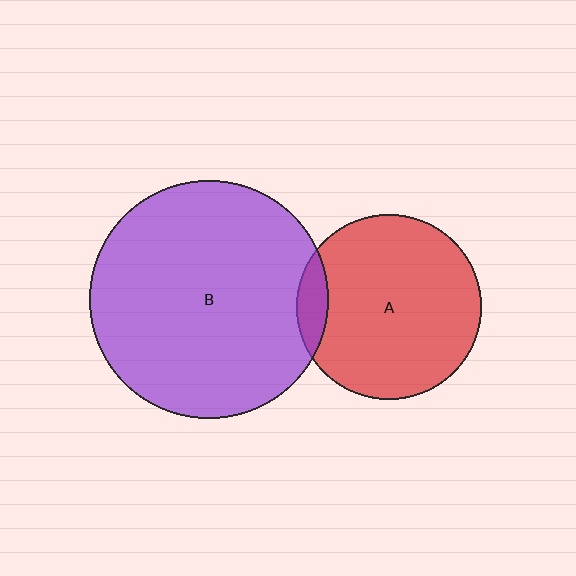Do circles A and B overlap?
Yes.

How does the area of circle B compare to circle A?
Approximately 1.7 times.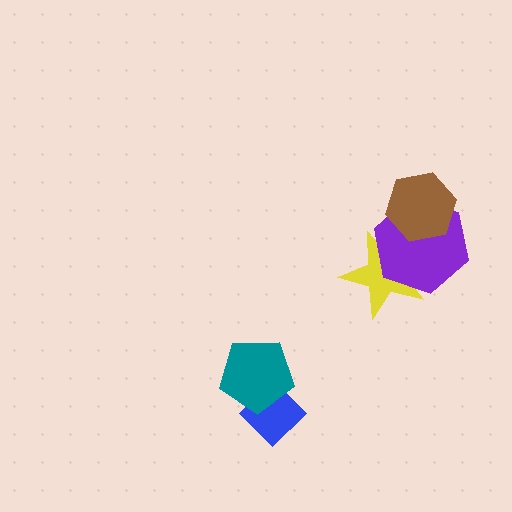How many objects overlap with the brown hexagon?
1 object overlaps with the brown hexagon.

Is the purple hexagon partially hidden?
Yes, it is partially covered by another shape.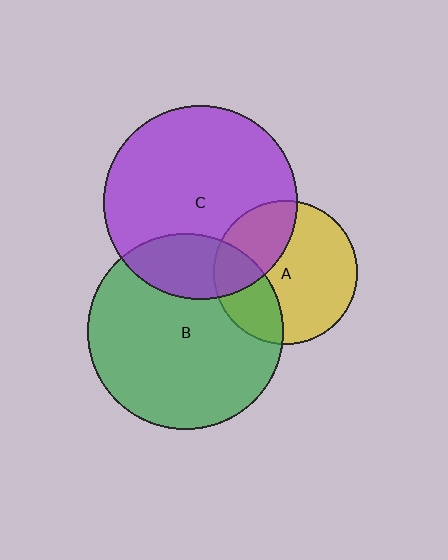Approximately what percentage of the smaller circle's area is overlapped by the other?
Approximately 30%.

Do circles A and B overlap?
Yes.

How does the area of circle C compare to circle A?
Approximately 1.8 times.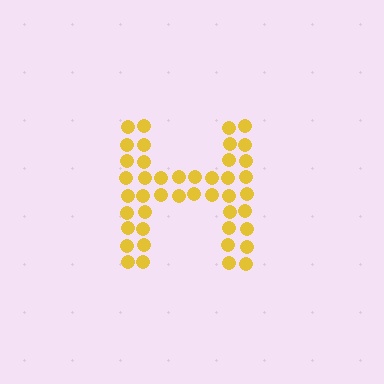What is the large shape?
The large shape is the letter H.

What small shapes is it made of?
It is made of small circles.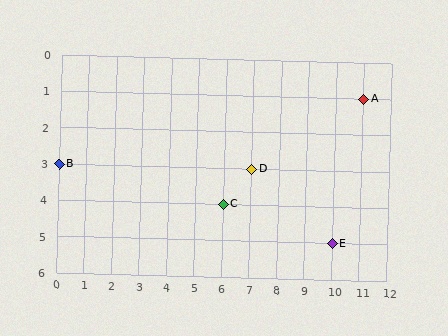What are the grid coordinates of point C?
Point C is at grid coordinates (6, 4).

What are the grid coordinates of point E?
Point E is at grid coordinates (10, 5).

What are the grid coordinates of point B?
Point B is at grid coordinates (0, 3).